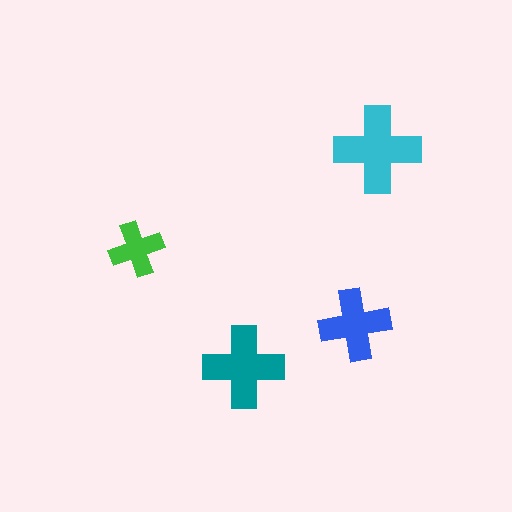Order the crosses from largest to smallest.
the cyan one, the teal one, the blue one, the green one.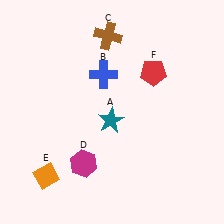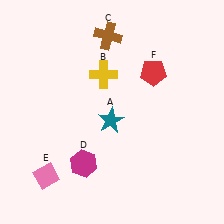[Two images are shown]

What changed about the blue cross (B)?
In Image 1, B is blue. In Image 2, it changed to yellow.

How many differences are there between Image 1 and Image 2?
There are 2 differences between the two images.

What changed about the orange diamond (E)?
In Image 1, E is orange. In Image 2, it changed to pink.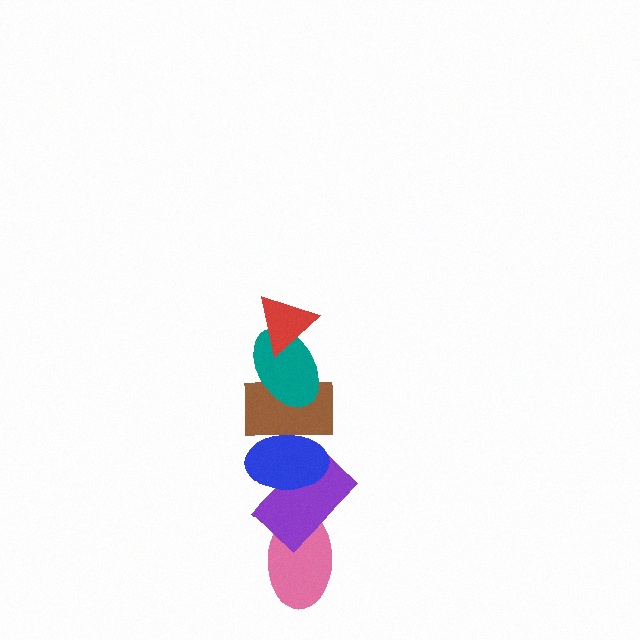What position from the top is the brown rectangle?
The brown rectangle is 3rd from the top.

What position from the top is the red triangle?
The red triangle is 1st from the top.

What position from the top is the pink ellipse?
The pink ellipse is 6th from the top.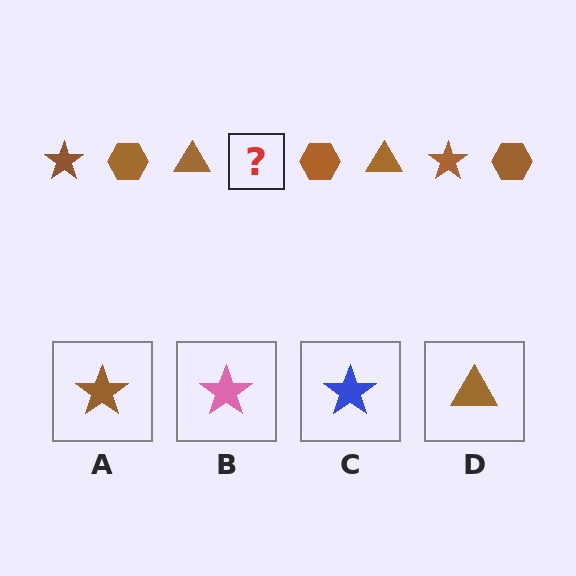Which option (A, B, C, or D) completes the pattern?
A.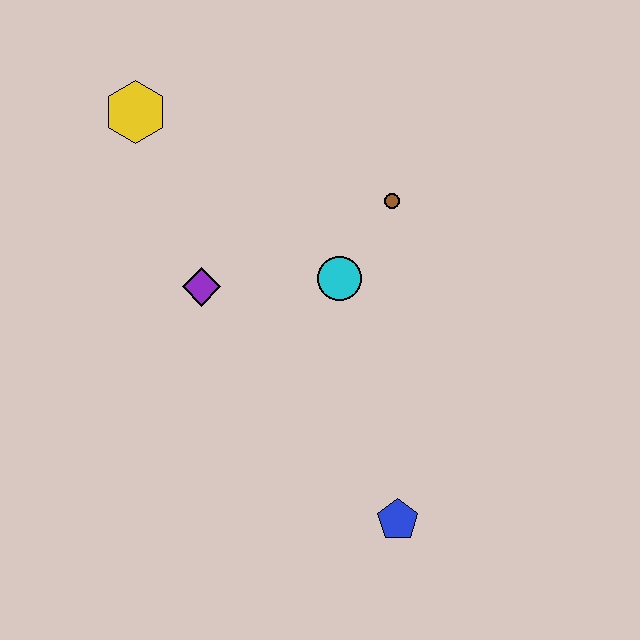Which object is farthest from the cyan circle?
The yellow hexagon is farthest from the cyan circle.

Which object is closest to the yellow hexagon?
The purple diamond is closest to the yellow hexagon.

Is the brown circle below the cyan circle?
No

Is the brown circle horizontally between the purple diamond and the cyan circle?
No